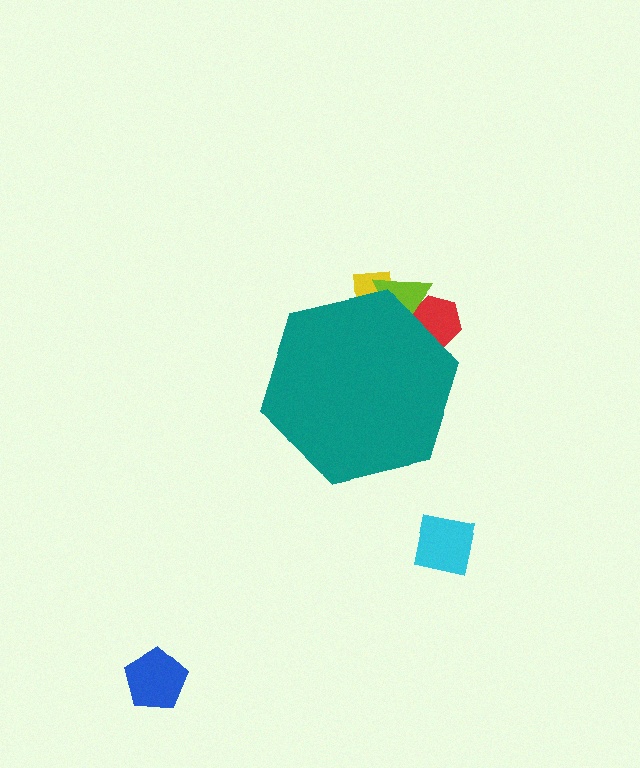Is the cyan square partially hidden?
No, the cyan square is fully visible.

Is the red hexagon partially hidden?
Yes, the red hexagon is partially hidden behind the teal hexagon.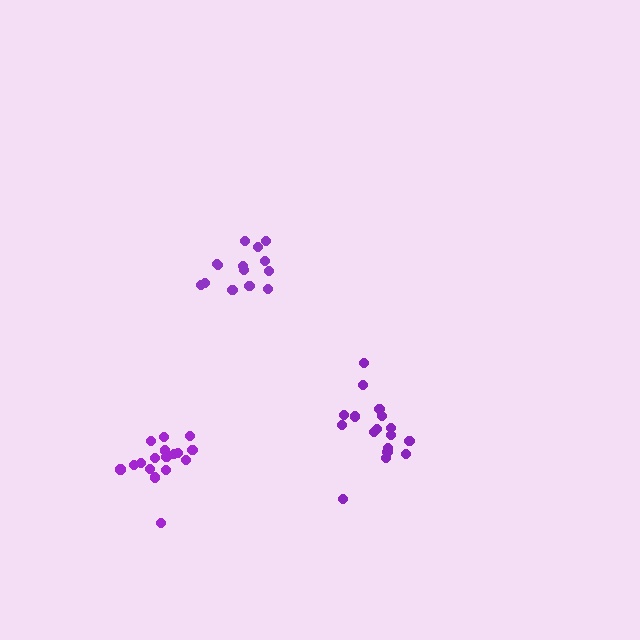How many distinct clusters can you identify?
There are 3 distinct clusters.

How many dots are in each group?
Group 1: 17 dots, Group 2: 17 dots, Group 3: 14 dots (48 total).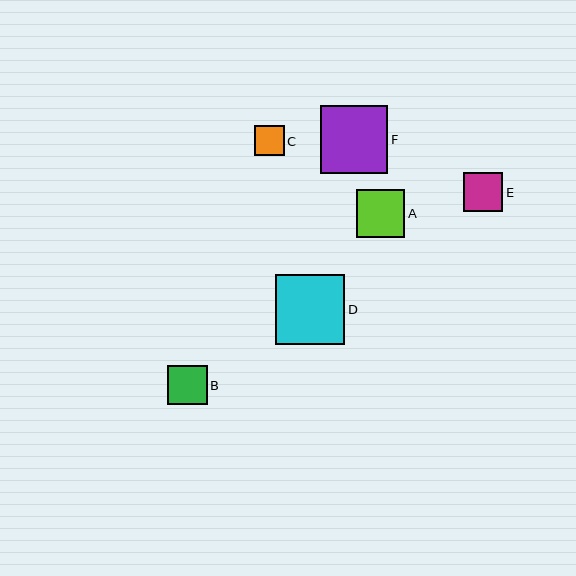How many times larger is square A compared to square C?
Square A is approximately 1.6 times the size of square C.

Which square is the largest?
Square D is the largest with a size of approximately 70 pixels.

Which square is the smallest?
Square C is the smallest with a size of approximately 30 pixels.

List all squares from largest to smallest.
From largest to smallest: D, F, A, B, E, C.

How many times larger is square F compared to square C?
Square F is approximately 2.3 times the size of square C.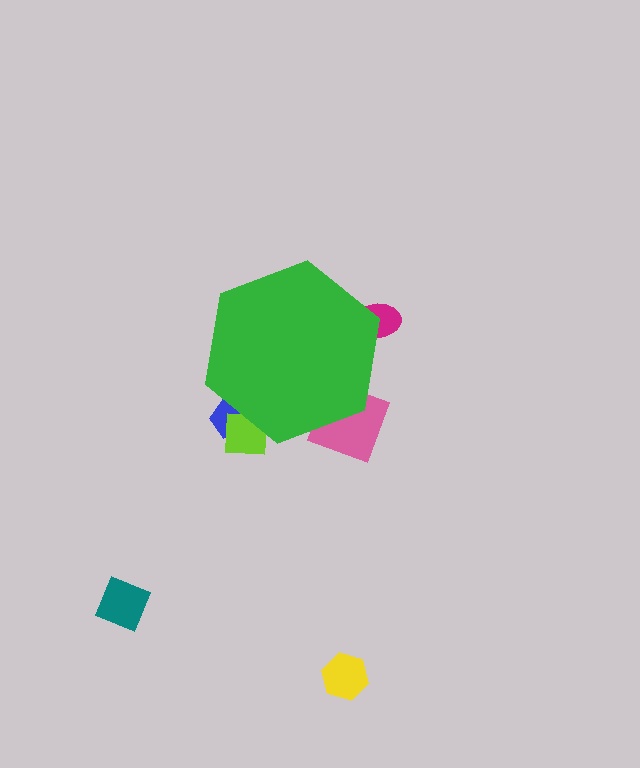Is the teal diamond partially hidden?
No, the teal diamond is fully visible.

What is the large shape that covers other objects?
A green hexagon.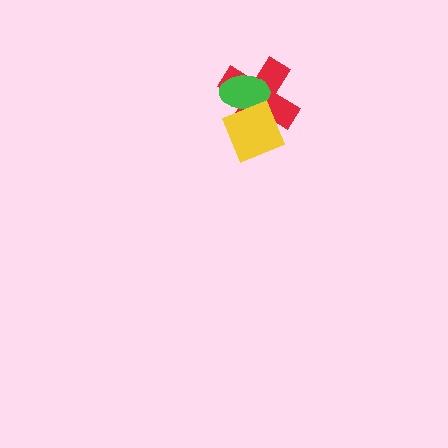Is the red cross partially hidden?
Yes, it is partially covered by another shape.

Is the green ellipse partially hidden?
Yes, it is partially covered by another shape.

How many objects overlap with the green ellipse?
2 objects overlap with the green ellipse.